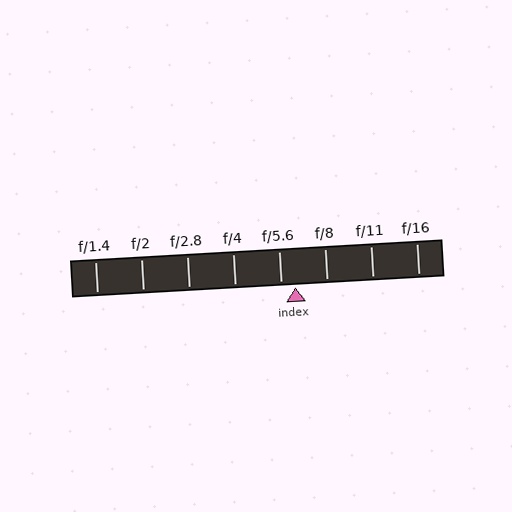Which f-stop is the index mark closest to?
The index mark is closest to f/5.6.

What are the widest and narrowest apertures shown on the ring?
The widest aperture shown is f/1.4 and the narrowest is f/16.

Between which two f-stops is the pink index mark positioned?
The index mark is between f/5.6 and f/8.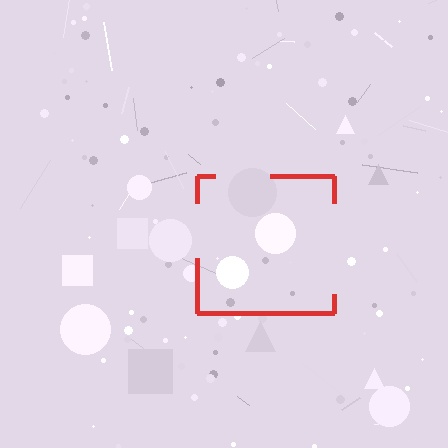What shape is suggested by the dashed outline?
The dashed outline suggests a square.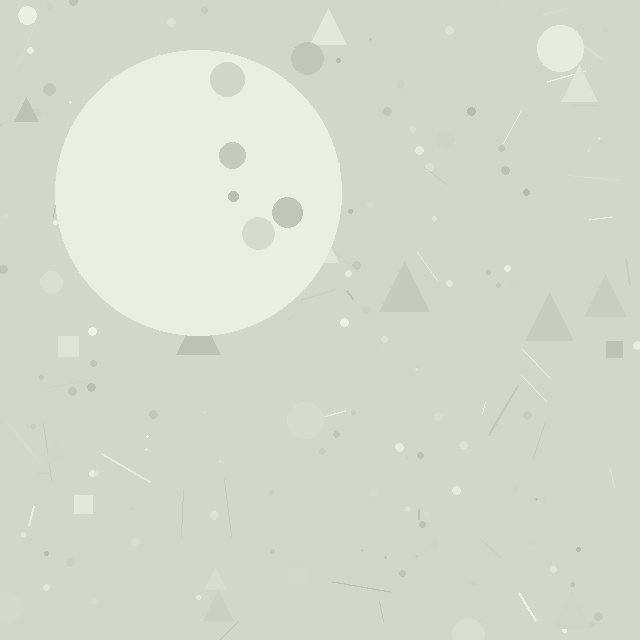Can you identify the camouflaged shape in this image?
The camouflaged shape is a circle.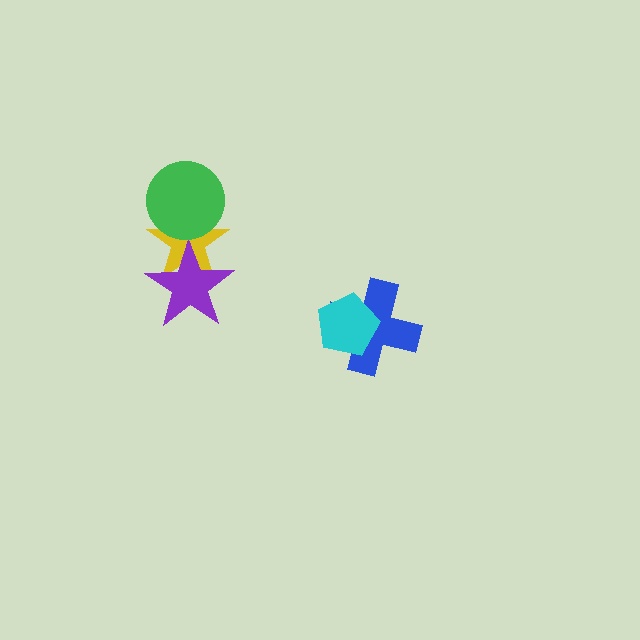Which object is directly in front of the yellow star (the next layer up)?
The purple star is directly in front of the yellow star.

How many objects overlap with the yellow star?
2 objects overlap with the yellow star.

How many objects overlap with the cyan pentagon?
1 object overlaps with the cyan pentagon.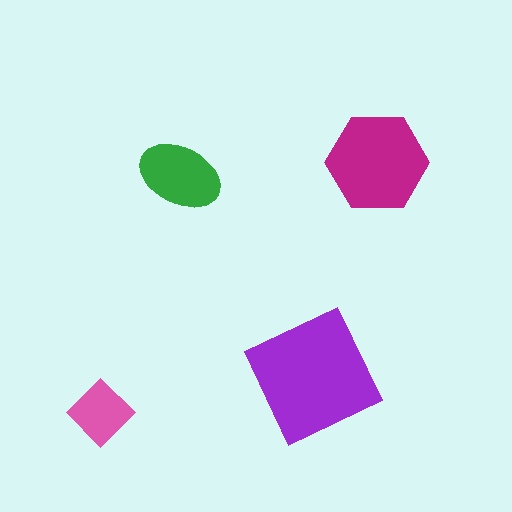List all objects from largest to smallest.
The purple square, the magenta hexagon, the green ellipse, the pink diamond.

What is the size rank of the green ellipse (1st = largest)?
3rd.